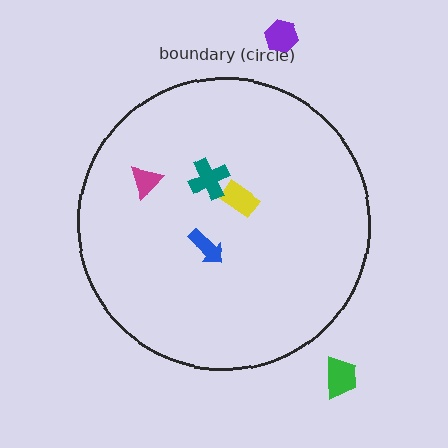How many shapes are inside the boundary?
4 inside, 2 outside.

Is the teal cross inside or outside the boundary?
Inside.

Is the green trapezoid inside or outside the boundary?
Outside.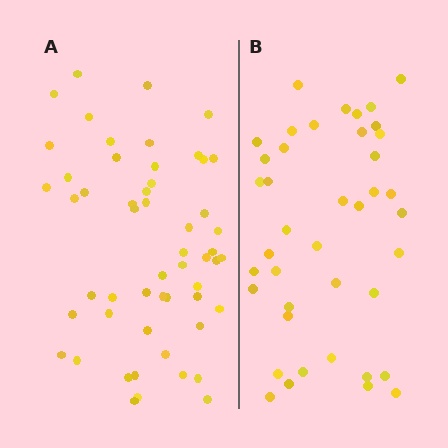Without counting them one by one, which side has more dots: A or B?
Region A (the left region) has more dots.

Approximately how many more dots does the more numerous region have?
Region A has approximately 15 more dots than region B.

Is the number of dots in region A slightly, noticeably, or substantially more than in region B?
Region A has noticeably more, but not dramatically so. The ratio is roughly 1.3 to 1.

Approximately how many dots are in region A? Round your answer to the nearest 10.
About 50 dots. (The exact count is 54, which rounds to 50.)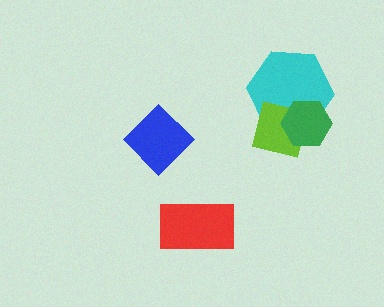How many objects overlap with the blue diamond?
0 objects overlap with the blue diamond.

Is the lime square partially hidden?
Yes, it is partially covered by another shape.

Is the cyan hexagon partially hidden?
Yes, it is partially covered by another shape.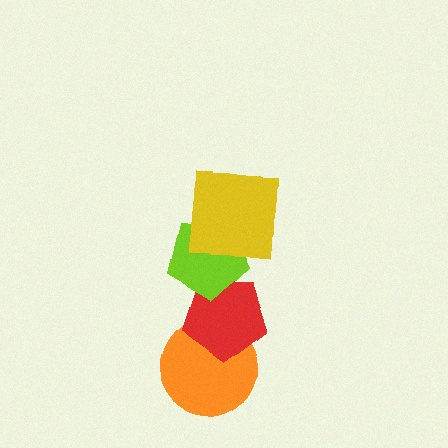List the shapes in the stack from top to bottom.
From top to bottom: the yellow square, the lime pentagon, the red pentagon, the orange circle.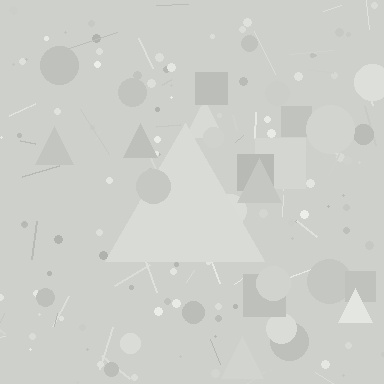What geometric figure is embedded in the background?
A triangle is embedded in the background.